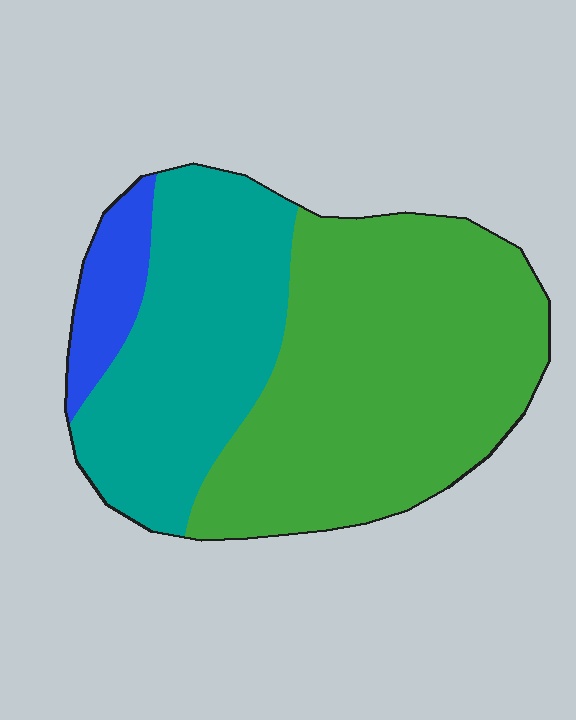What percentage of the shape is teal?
Teal covers about 35% of the shape.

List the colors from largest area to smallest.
From largest to smallest: green, teal, blue.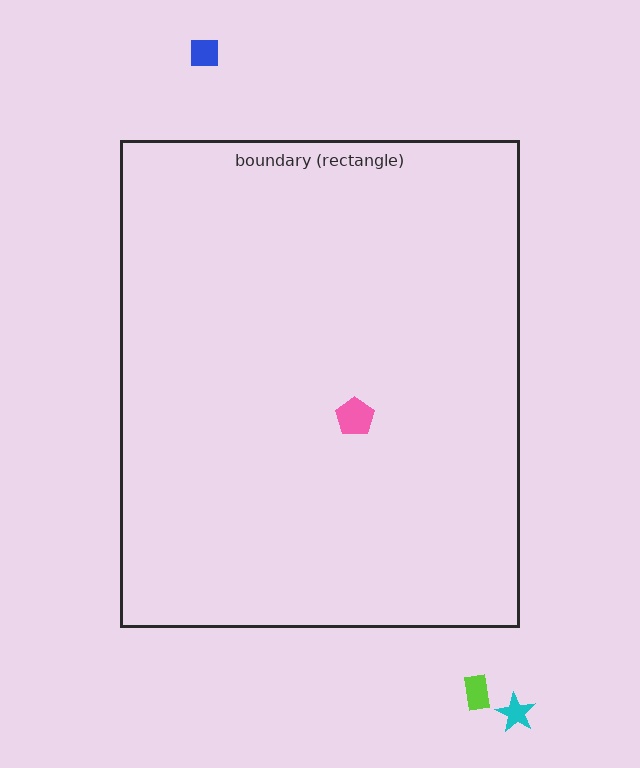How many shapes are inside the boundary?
1 inside, 3 outside.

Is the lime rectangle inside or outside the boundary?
Outside.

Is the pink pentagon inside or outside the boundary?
Inside.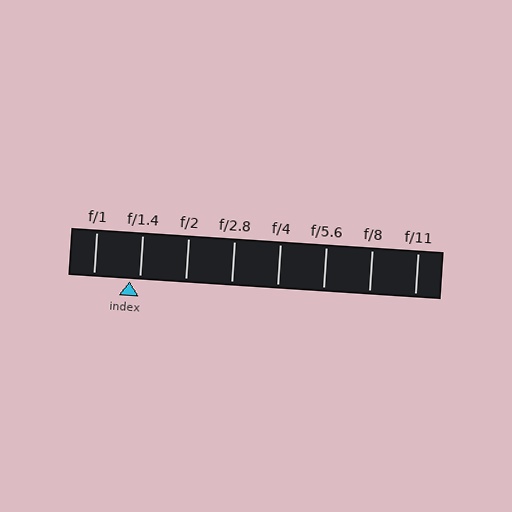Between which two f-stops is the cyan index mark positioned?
The index mark is between f/1 and f/1.4.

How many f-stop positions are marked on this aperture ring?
There are 8 f-stop positions marked.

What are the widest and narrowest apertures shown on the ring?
The widest aperture shown is f/1 and the narrowest is f/11.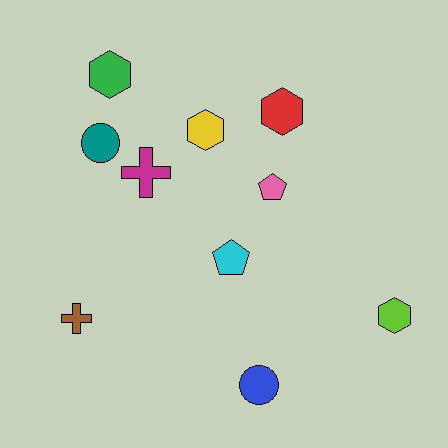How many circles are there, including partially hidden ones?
There are 2 circles.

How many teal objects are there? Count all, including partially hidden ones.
There is 1 teal object.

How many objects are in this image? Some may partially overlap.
There are 10 objects.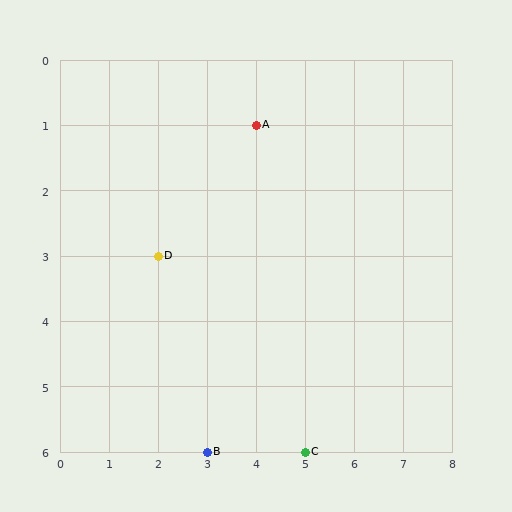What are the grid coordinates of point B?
Point B is at grid coordinates (3, 6).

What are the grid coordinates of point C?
Point C is at grid coordinates (5, 6).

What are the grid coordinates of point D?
Point D is at grid coordinates (2, 3).